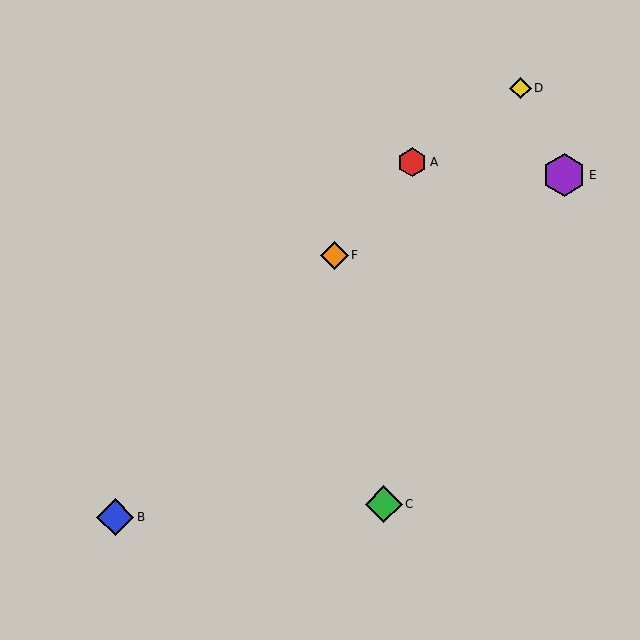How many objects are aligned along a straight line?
3 objects (A, B, F) are aligned along a straight line.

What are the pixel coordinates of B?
Object B is at (115, 517).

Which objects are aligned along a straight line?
Objects A, B, F are aligned along a straight line.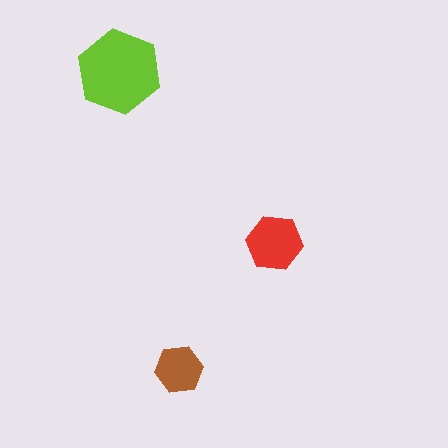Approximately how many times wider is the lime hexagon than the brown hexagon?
About 1.5 times wider.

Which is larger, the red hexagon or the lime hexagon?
The lime one.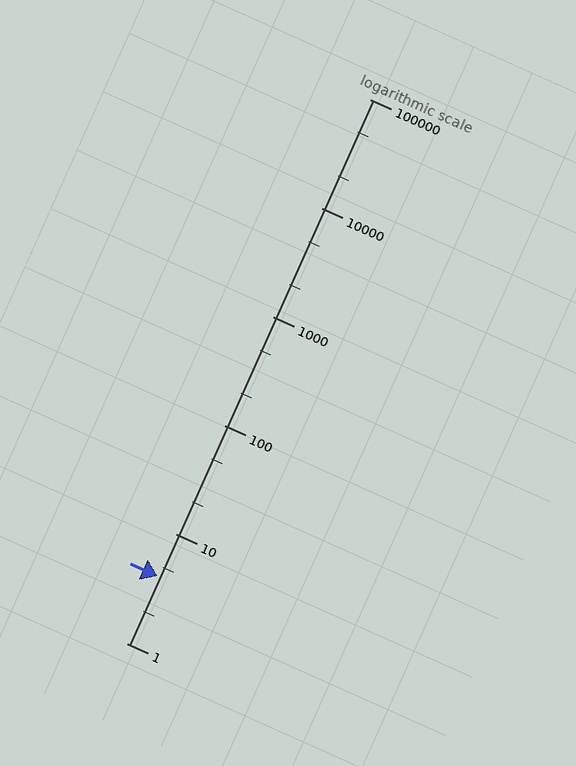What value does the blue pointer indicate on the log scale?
The pointer indicates approximately 4.1.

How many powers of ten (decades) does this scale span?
The scale spans 5 decades, from 1 to 100000.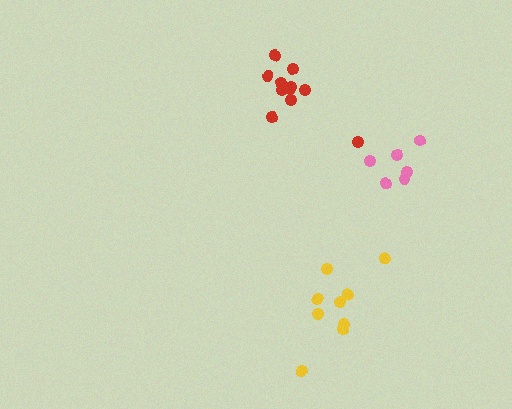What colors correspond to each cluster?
The clusters are colored: pink, yellow, red.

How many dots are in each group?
Group 1: 6 dots, Group 2: 9 dots, Group 3: 11 dots (26 total).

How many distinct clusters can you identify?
There are 3 distinct clusters.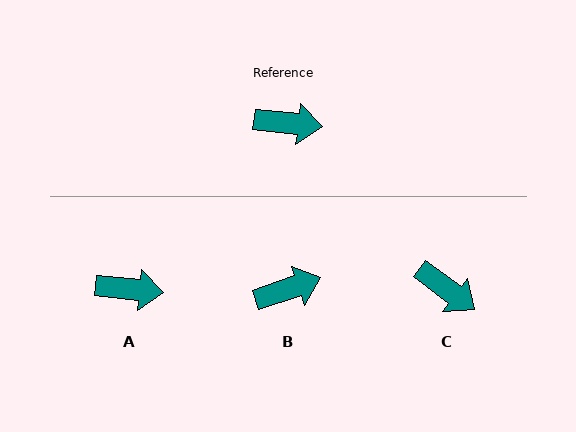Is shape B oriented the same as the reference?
No, it is off by about 25 degrees.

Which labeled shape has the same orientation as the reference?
A.